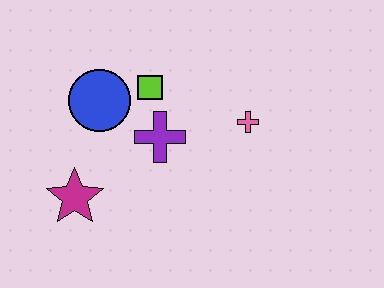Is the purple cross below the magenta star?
No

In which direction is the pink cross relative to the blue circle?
The pink cross is to the right of the blue circle.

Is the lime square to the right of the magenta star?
Yes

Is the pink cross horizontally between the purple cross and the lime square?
No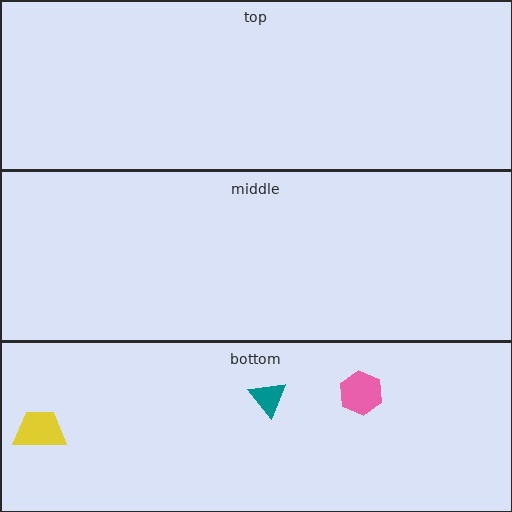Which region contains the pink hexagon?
The bottom region.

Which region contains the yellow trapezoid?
The bottom region.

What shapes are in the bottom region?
The yellow trapezoid, the teal triangle, the pink hexagon.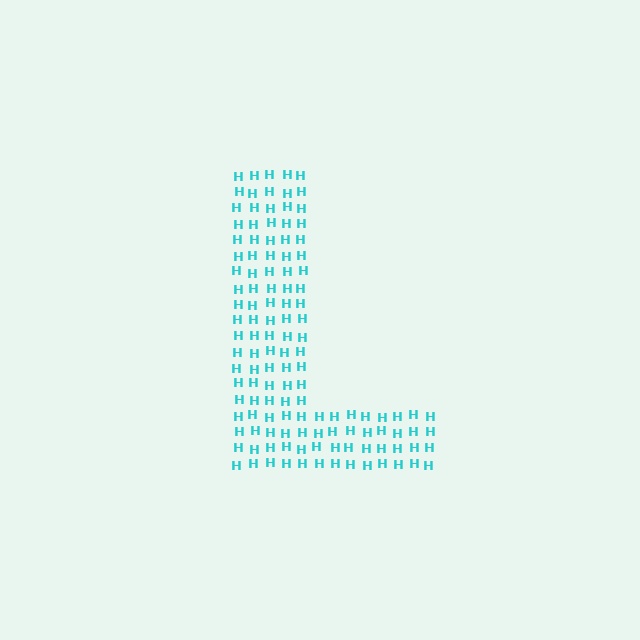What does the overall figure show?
The overall figure shows the letter L.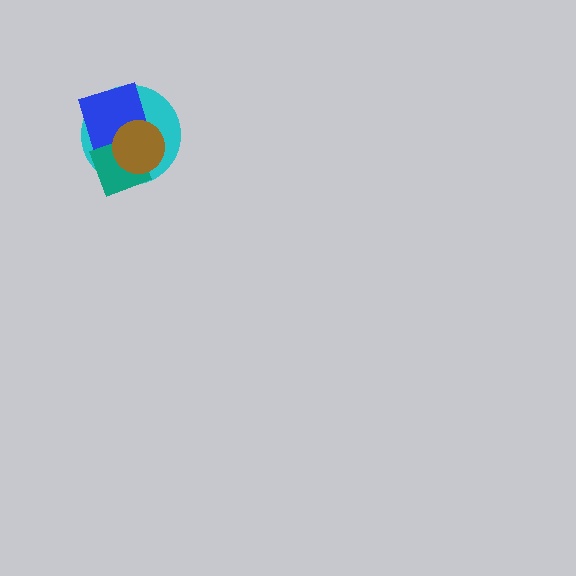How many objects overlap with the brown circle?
3 objects overlap with the brown circle.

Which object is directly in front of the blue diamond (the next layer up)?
The teal diamond is directly in front of the blue diamond.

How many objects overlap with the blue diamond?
3 objects overlap with the blue diamond.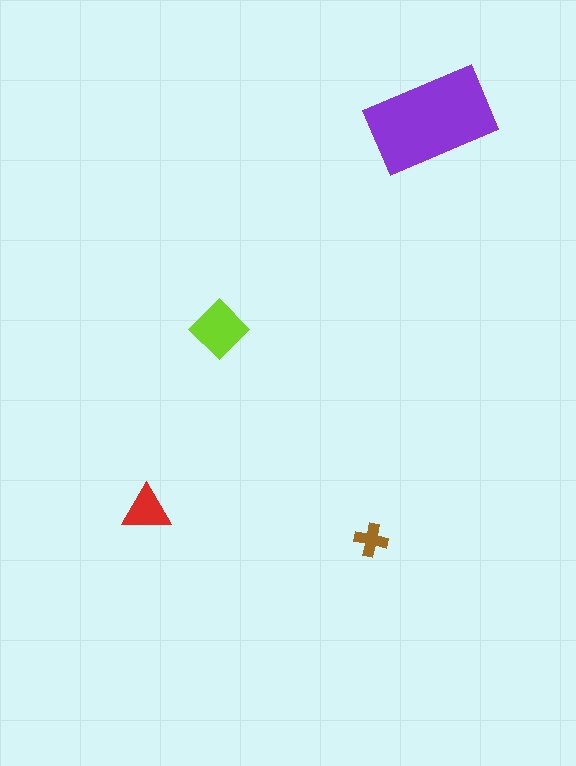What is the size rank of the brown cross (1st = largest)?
4th.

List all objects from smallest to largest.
The brown cross, the red triangle, the lime diamond, the purple rectangle.